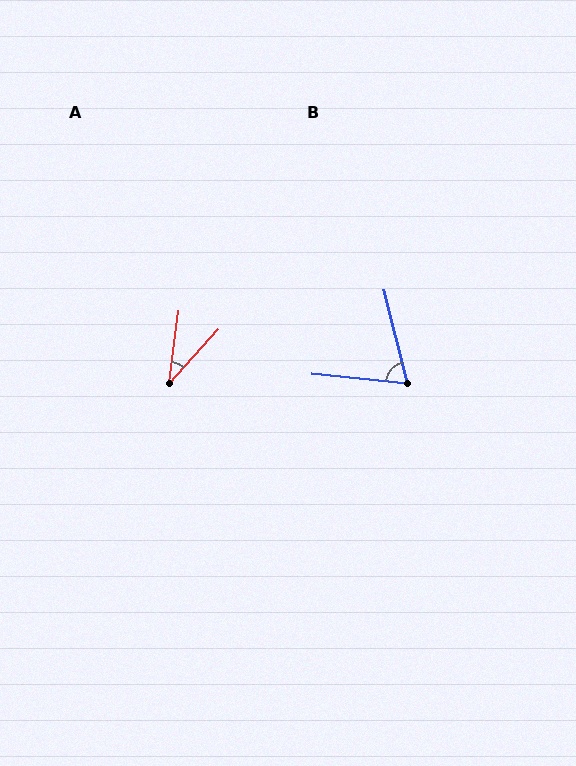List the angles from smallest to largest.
A (35°), B (70°).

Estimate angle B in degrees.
Approximately 70 degrees.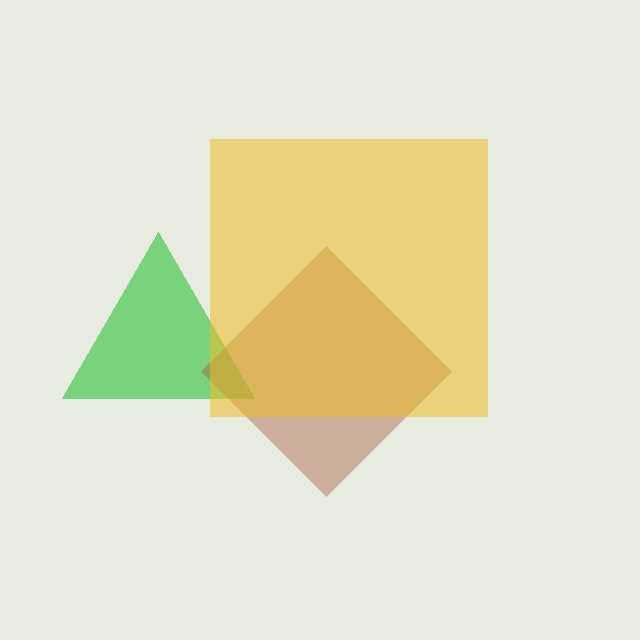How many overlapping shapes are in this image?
There are 3 overlapping shapes in the image.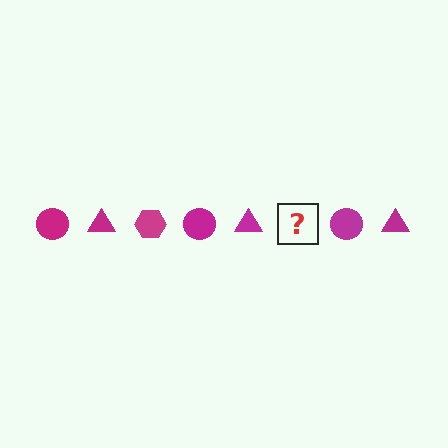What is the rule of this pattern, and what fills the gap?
The rule is that the pattern cycles through circle, triangle, hexagon shapes in magenta. The gap should be filled with a magenta hexagon.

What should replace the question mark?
The question mark should be replaced with a magenta hexagon.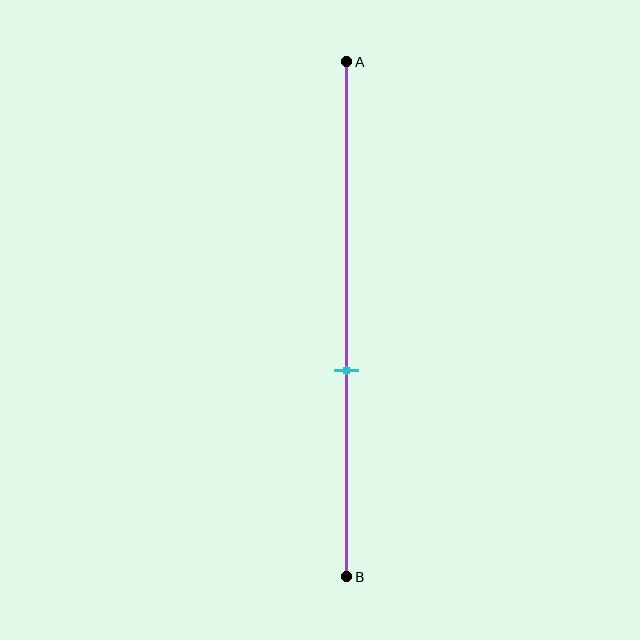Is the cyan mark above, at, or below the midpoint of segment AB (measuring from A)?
The cyan mark is below the midpoint of segment AB.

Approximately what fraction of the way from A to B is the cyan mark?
The cyan mark is approximately 60% of the way from A to B.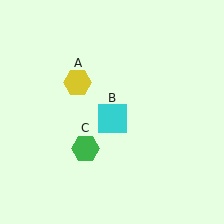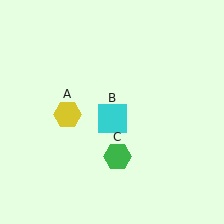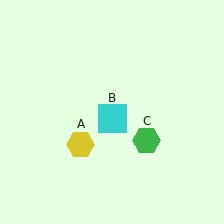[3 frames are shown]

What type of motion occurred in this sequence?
The yellow hexagon (object A), green hexagon (object C) rotated counterclockwise around the center of the scene.